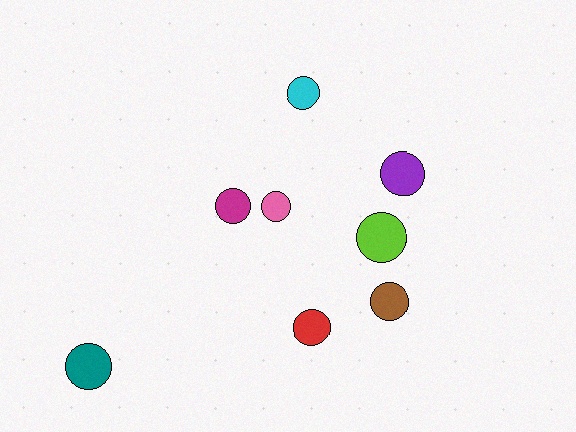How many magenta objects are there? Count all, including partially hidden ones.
There is 1 magenta object.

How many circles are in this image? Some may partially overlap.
There are 8 circles.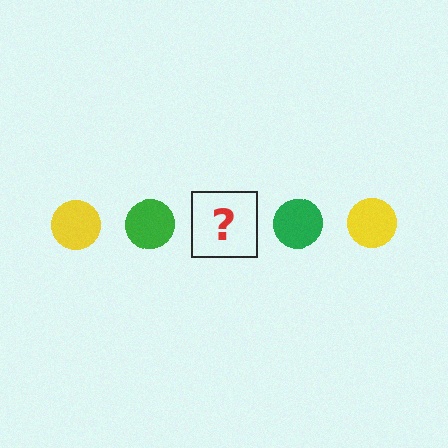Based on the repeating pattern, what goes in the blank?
The blank should be a yellow circle.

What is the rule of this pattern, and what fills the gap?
The rule is that the pattern cycles through yellow, green circles. The gap should be filled with a yellow circle.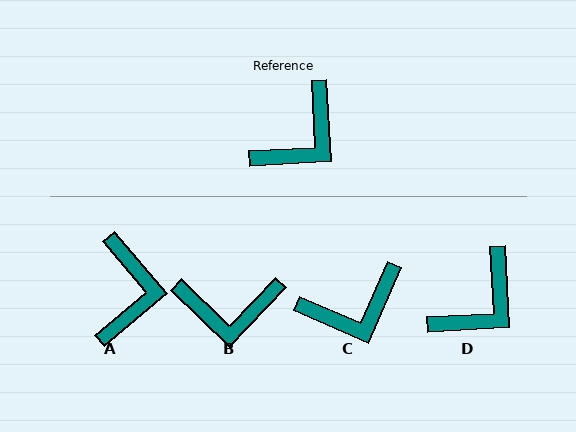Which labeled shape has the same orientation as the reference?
D.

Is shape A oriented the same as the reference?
No, it is off by about 37 degrees.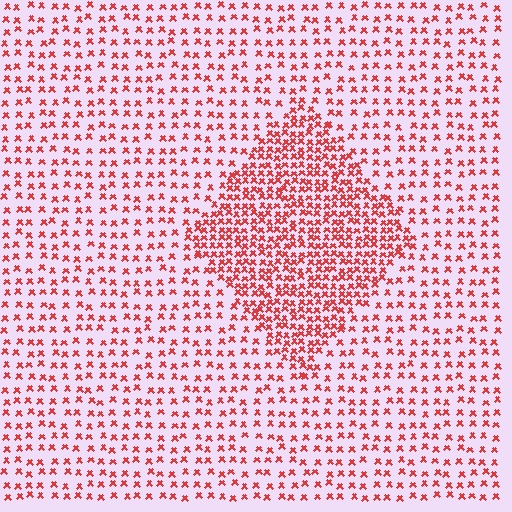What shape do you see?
I see a diamond.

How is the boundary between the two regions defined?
The boundary is defined by a change in element density (approximately 2.2x ratio). All elements are the same color, size, and shape.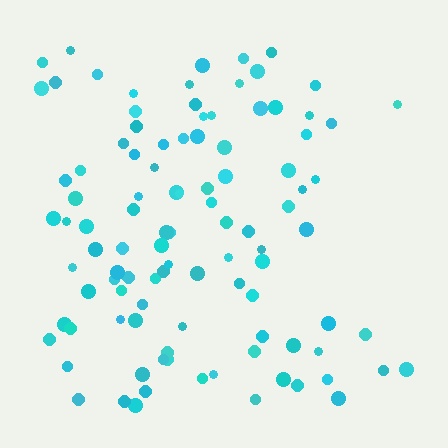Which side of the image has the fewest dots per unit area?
The right.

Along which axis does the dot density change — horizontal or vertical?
Horizontal.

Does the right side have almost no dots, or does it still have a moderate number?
Still a moderate number, just noticeably fewer than the left.